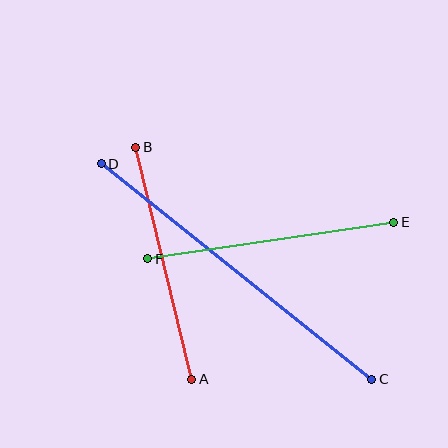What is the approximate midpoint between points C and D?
The midpoint is at approximately (236, 271) pixels.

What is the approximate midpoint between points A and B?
The midpoint is at approximately (164, 263) pixels.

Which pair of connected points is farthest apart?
Points C and D are farthest apart.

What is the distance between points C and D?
The distance is approximately 346 pixels.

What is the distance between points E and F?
The distance is approximately 248 pixels.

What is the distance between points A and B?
The distance is approximately 239 pixels.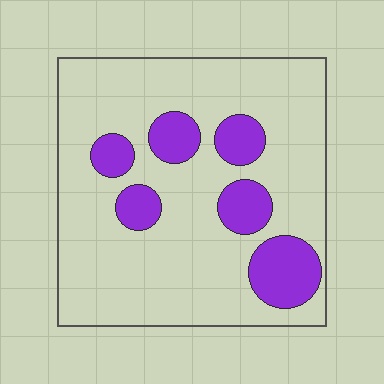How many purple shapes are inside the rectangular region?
6.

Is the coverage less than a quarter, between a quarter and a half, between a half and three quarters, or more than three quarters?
Less than a quarter.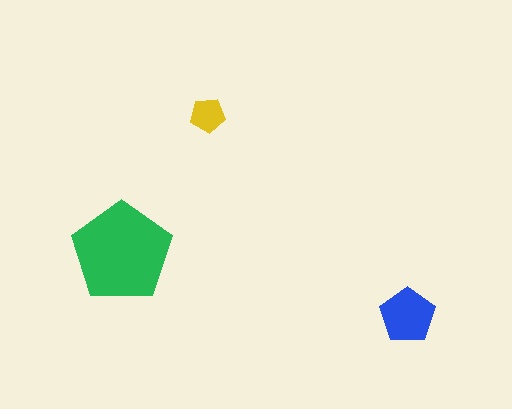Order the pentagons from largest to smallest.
the green one, the blue one, the yellow one.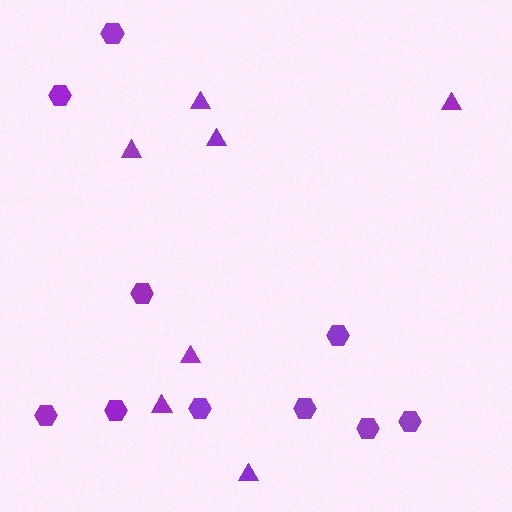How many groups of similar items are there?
There are 2 groups: one group of triangles (7) and one group of hexagons (10).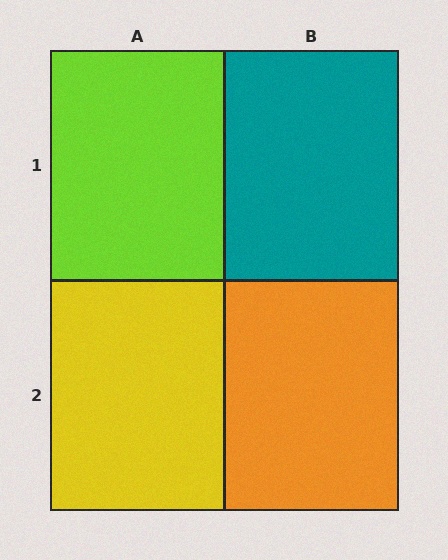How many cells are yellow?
1 cell is yellow.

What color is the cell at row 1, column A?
Lime.